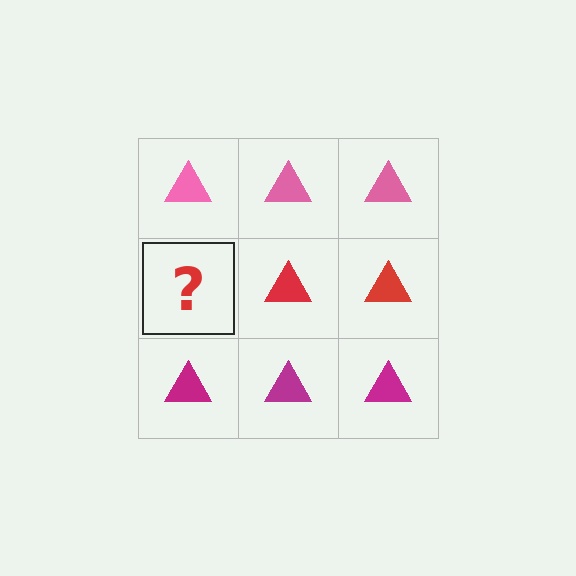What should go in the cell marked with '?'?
The missing cell should contain a red triangle.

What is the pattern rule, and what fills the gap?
The rule is that each row has a consistent color. The gap should be filled with a red triangle.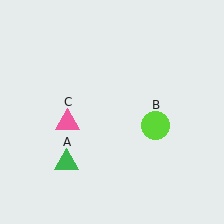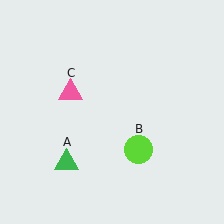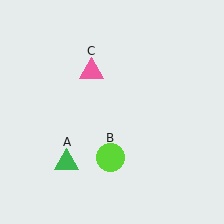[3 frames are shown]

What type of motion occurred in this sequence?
The lime circle (object B), pink triangle (object C) rotated clockwise around the center of the scene.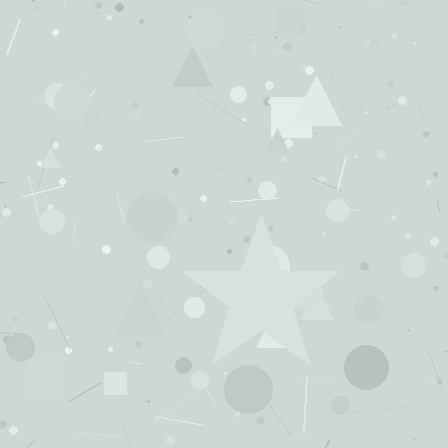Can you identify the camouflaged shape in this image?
The camouflaged shape is a star.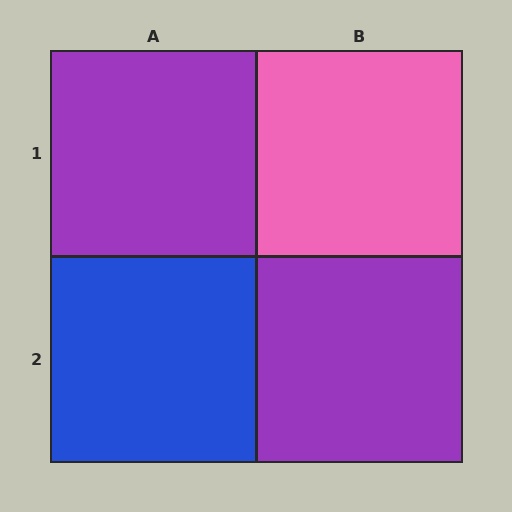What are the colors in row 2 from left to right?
Blue, purple.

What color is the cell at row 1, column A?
Purple.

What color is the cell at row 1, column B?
Pink.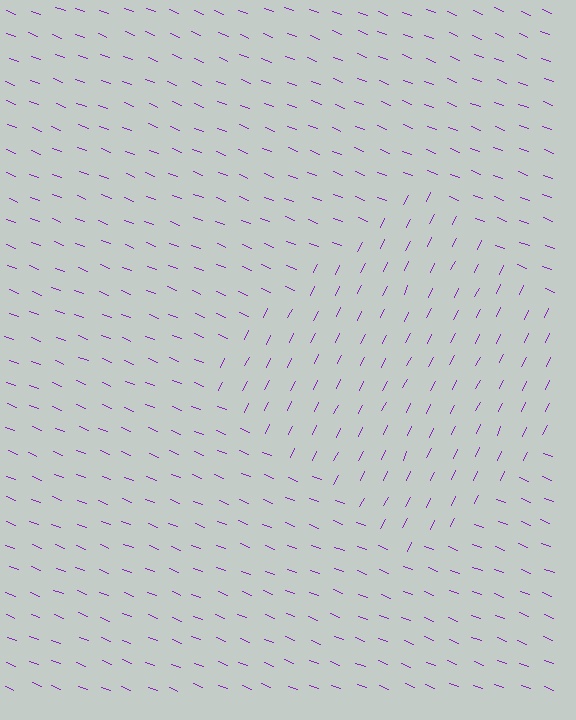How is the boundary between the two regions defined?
The boundary is defined purely by a change in line orientation (approximately 85 degrees difference). All lines are the same color and thickness.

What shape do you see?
I see a diamond.